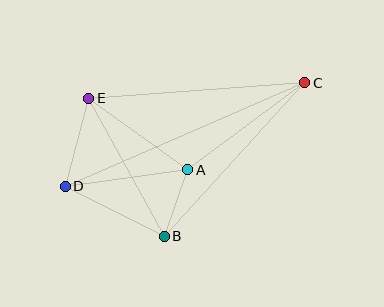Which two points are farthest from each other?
Points C and D are farthest from each other.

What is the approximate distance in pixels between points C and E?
The distance between C and E is approximately 217 pixels.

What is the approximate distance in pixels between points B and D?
The distance between B and D is approximately 111 pixels.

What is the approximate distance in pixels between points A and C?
The distance between A and C is approximately 146 pixels.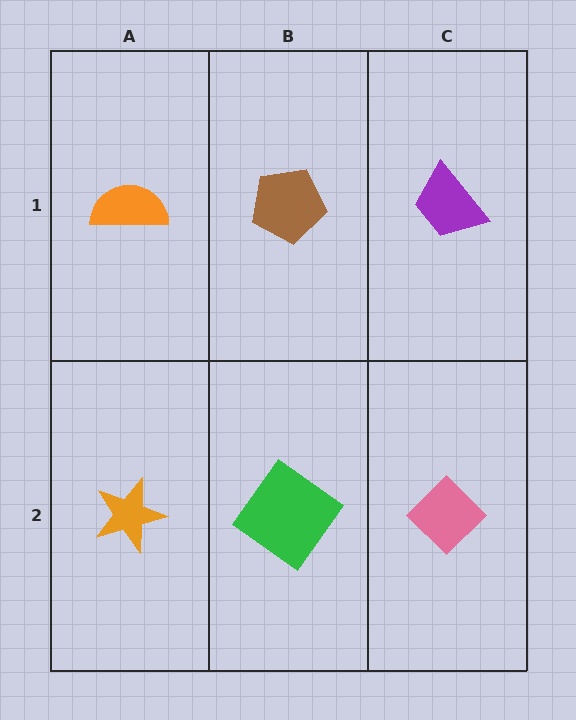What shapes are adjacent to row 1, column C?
A pink diamond (row 2, column C), a brown pentagon (row 1, column B).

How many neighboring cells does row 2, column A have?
2.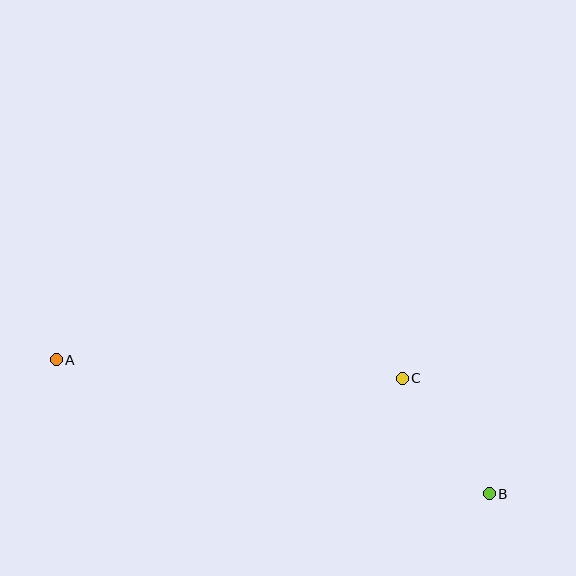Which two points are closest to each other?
Points B and C are closest to each other.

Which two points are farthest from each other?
Points A and B are farthest from each other.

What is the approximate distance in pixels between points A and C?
The distance between A and C is approximately 346 pixels.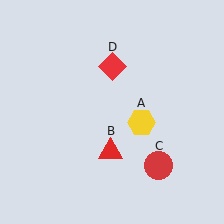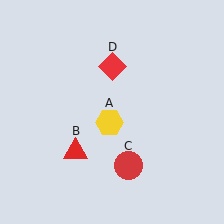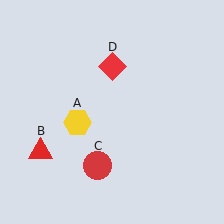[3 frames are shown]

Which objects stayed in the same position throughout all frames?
Red diamond (object D) remained stationary.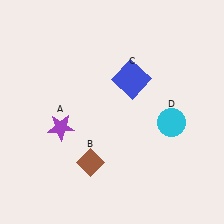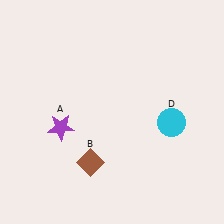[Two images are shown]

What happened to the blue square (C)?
The blue square (C) was removed in Image 2. It was in the top-right area of Image 1.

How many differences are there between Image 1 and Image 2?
There is 1 difference between the two images.